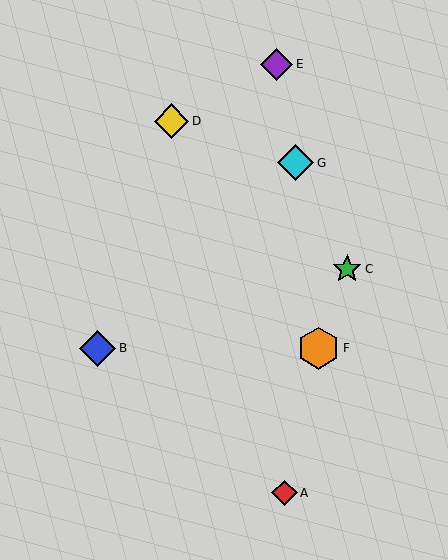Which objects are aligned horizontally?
Objects B, F are aligned horizontally.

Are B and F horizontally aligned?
Yes, both are at y≈348.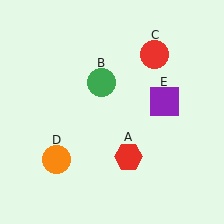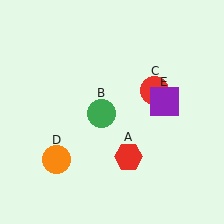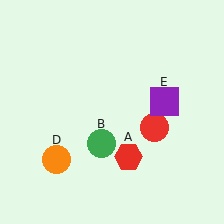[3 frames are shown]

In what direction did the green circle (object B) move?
The green circle (object B) moved down.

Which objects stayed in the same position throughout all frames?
Red hexagon (object A) and orange circle (object D) and purple square (object E) remained stationary.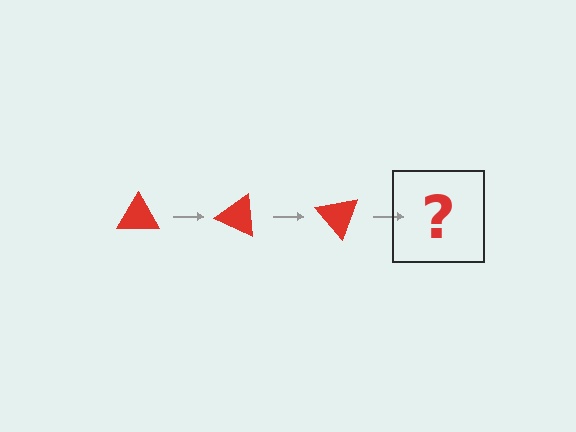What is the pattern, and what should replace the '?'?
The pattern is that the triangle rotates 25 degrees each step. The '?' should be a red triangle rotated 75 degrees.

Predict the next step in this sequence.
The next step is a red triangle rotated 75 degrees.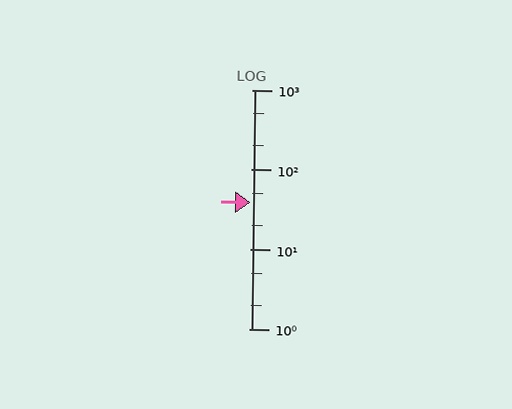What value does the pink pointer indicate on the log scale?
The pointer indicates approximately 39.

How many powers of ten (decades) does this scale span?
The scale spans 3 decades, from 1 to 1000.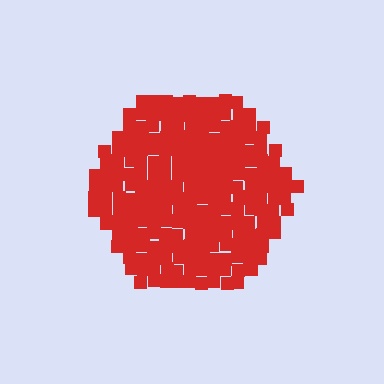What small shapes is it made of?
It is made of small squares.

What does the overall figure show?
The overall figure shows a hexagon.